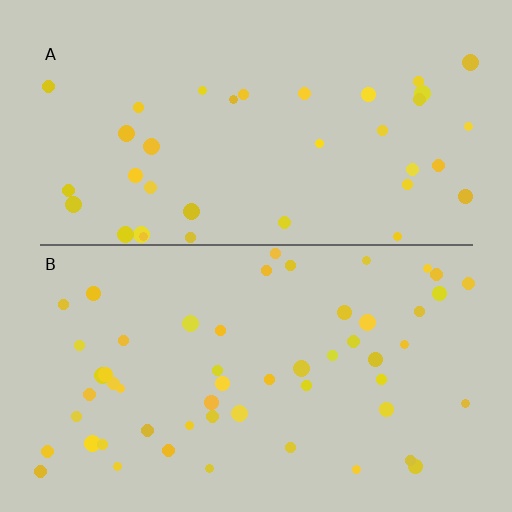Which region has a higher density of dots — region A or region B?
B (the bottom).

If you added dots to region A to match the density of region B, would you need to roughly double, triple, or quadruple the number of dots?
Approximately double.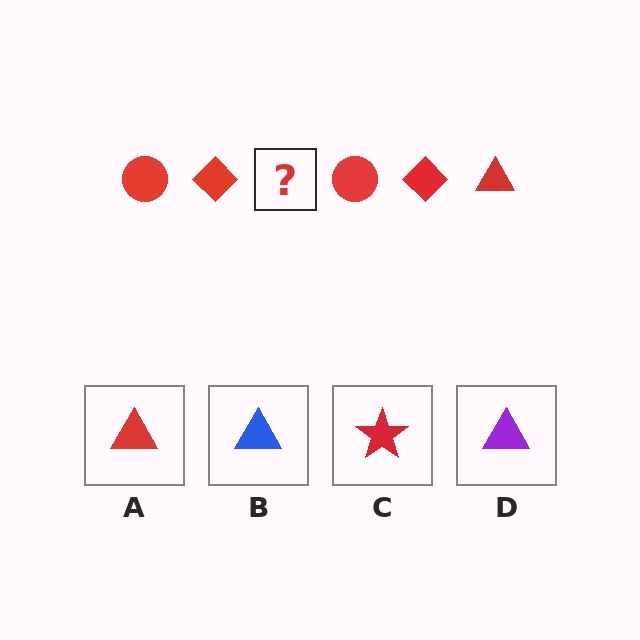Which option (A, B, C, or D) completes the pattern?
A.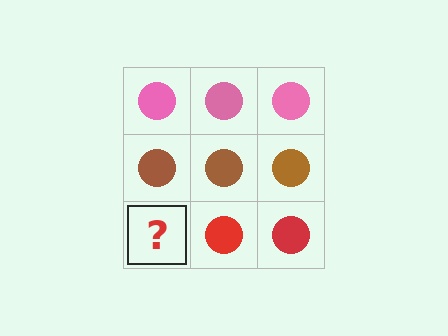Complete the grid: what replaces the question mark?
The question mark should be replaced with a red circle.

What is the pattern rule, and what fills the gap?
The rule is that each row has a consistent color. The gap should be filled with a red circle.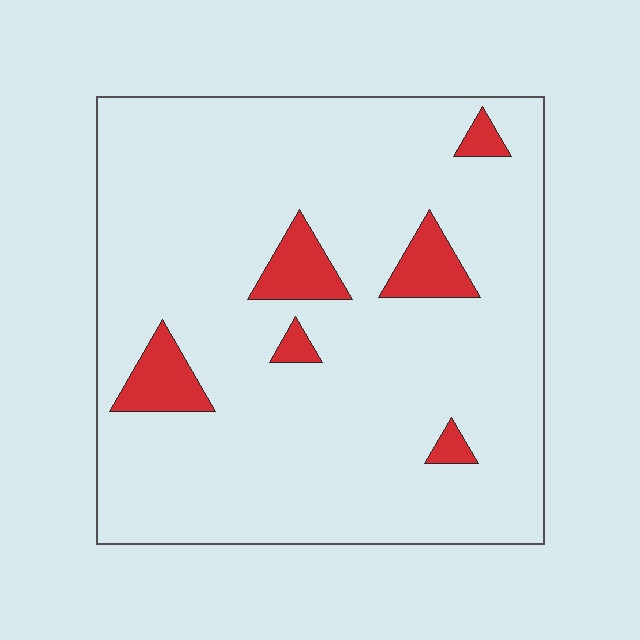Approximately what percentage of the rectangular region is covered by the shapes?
Approximately 10%.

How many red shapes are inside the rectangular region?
6.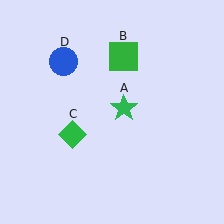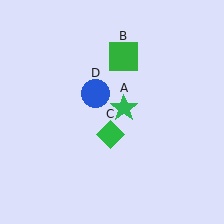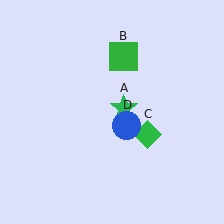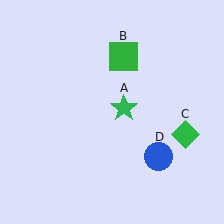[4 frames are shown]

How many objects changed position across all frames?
2 objects changed position: green diamond (object C), blue circle (object D).